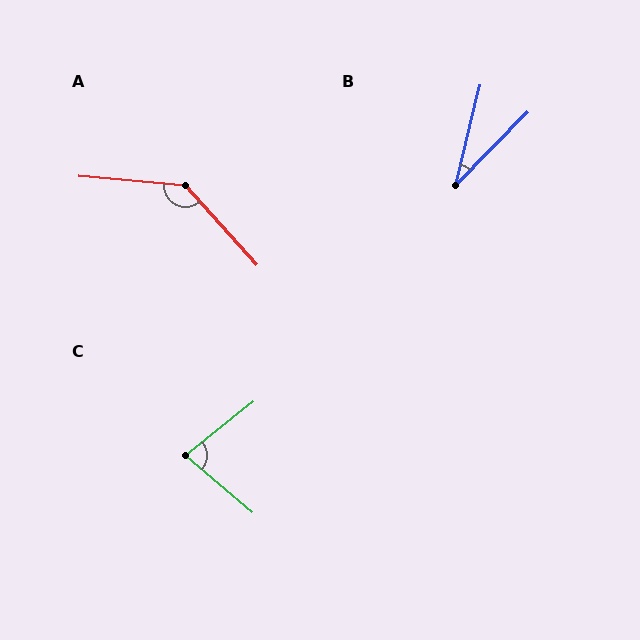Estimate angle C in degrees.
Approximately 79 degrees.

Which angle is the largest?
A, at approximately 137 degrees.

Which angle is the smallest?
B, at approximately 31 degrees.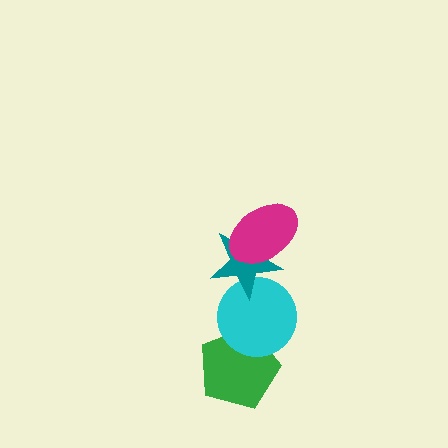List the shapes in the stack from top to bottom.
From top to bottom: the magenta ellipse, the teal star, the cyan circle, the green pentagon.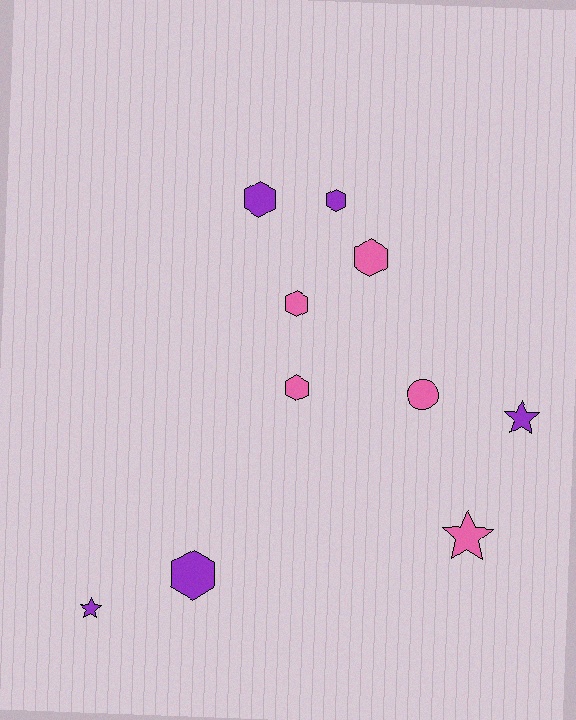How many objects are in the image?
There are 10 objects.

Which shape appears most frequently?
Hexagon, with 6 objects.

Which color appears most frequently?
Pink, with 5 objects.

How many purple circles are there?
There are no purple circles.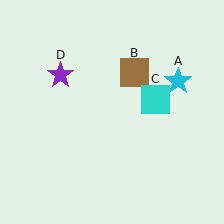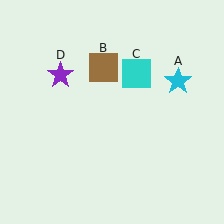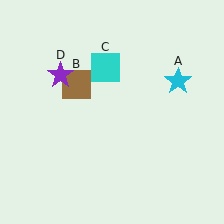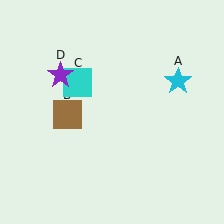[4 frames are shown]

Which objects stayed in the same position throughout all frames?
Cyan star (object A) and purple star (object D) remained stationary.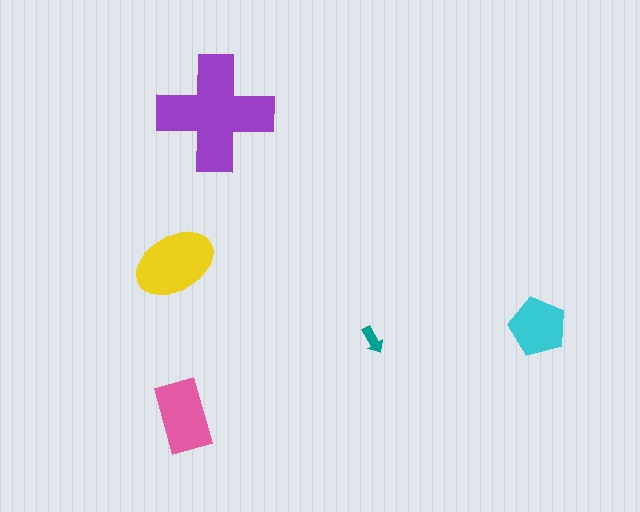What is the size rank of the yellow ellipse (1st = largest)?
2nd.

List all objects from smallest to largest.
The teal arrow, the cyan pentagon, the pink rectangle, the yellow ellipse, the purple cross.